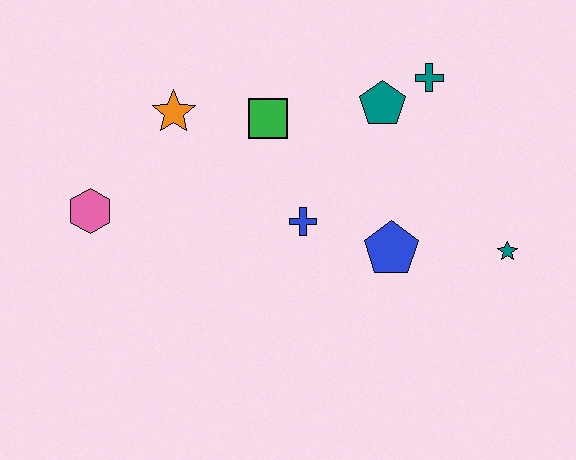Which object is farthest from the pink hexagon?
The teal star is farthest from the pink hexagon.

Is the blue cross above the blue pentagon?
Yes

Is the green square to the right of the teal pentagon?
No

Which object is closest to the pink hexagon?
The orange star is closest to the pink hexagon.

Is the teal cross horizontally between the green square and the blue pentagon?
No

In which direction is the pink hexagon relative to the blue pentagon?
The pink hexagon is to the left of the blue pentagon.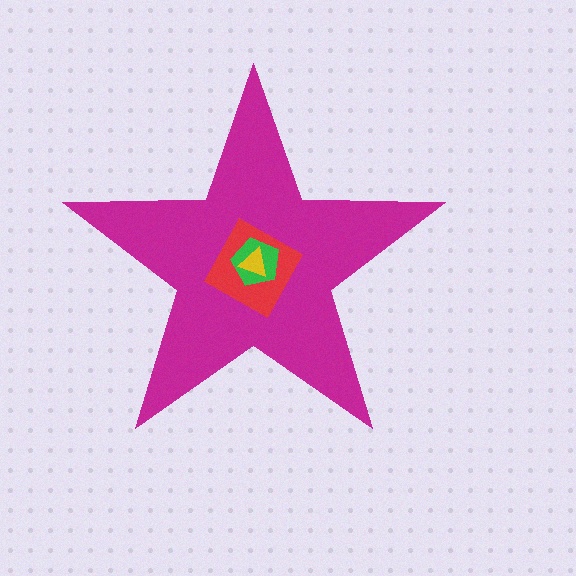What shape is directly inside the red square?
The green pentagon.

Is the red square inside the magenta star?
Yes.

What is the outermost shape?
The magenta star.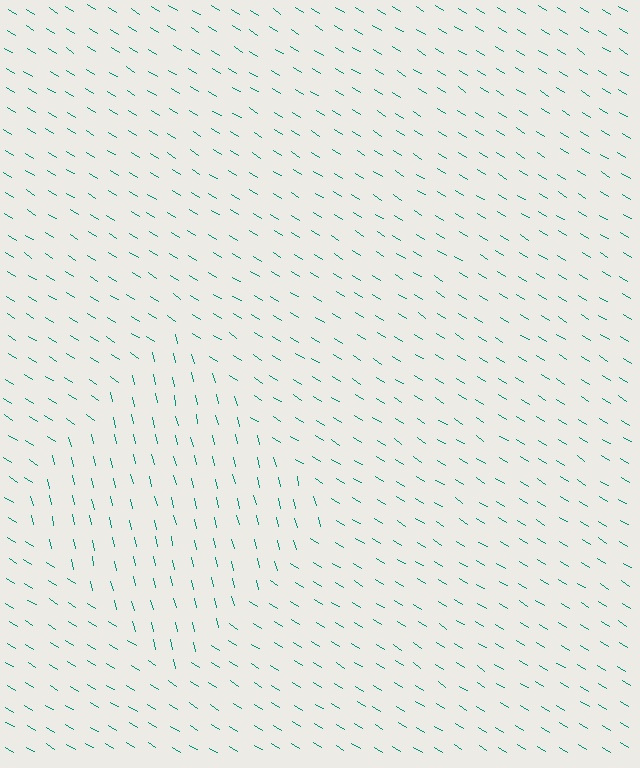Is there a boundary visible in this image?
Yes, there is a texture boundary formed by a change in line orientation.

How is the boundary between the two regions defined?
The boundary is defined purely by a change in line orientation (approximately 45 degrees difference). All lines are the same color and thickness.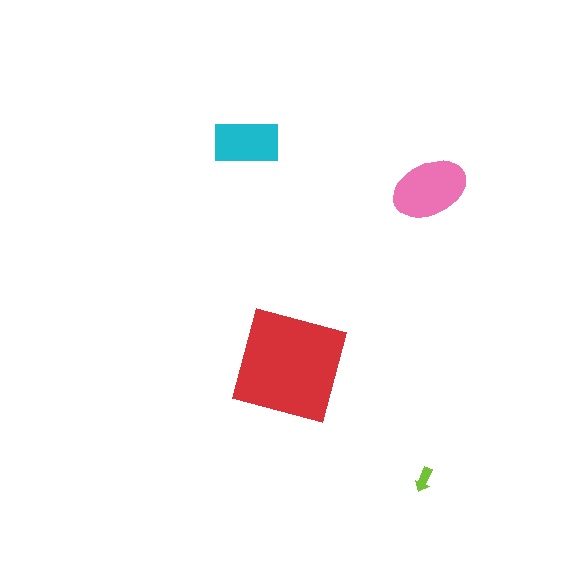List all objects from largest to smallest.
The red square, the pink ellipse, the cyan rectangle, the lime arrow.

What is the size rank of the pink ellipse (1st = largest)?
2nd.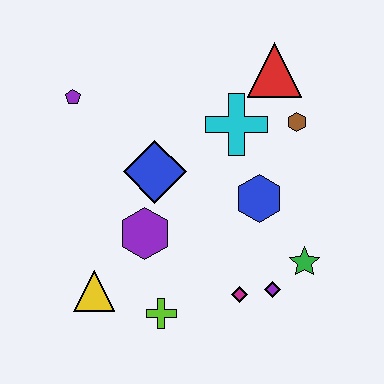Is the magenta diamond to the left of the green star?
Yes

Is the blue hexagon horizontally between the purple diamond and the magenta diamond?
Yes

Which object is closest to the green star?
The purple diamond is closest to the green star.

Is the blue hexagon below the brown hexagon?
Yes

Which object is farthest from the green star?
The purple pentagon is farthest from the green star.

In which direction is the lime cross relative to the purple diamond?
The lime cross is to the left of the purple diamond.